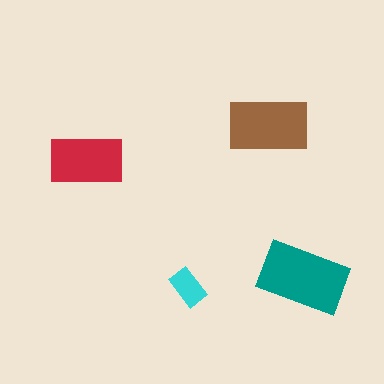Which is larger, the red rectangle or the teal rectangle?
The teal one.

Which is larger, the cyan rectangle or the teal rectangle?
The teal one.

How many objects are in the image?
There are 4 objects in the image.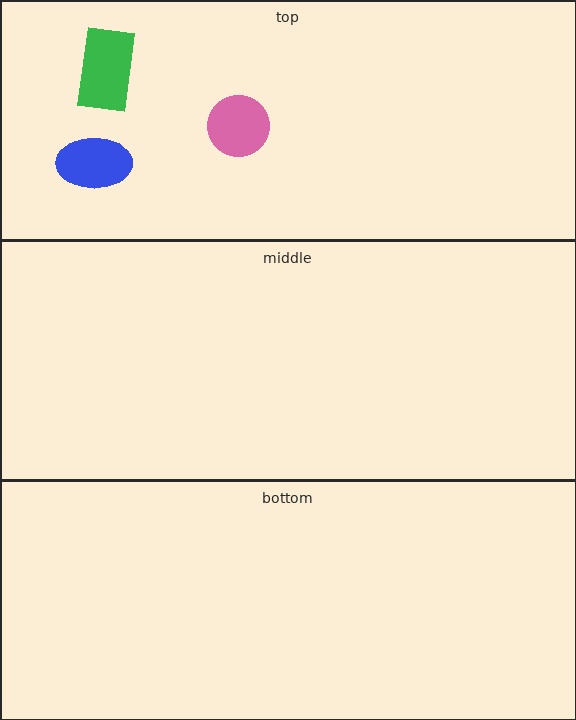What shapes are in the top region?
The blue ellipse, the green rectangle, the pink circle.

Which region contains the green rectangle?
The top region.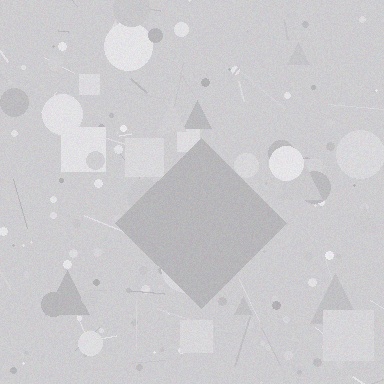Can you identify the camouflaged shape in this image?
The camouflaged shape is a diamond.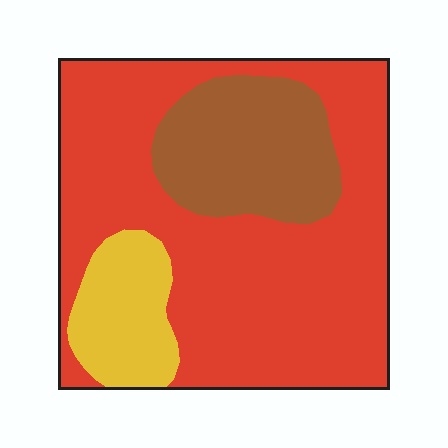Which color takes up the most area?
Red, at roughly 65%.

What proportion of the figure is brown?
Brown takes up about one fifth (1/5) of the figure.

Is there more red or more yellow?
Red.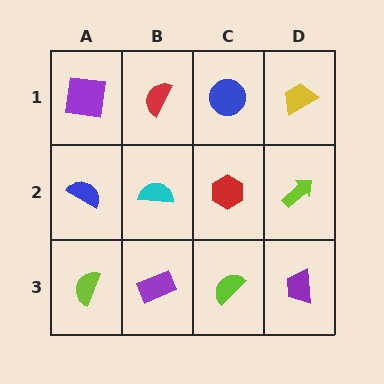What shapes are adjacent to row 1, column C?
A red hexagon (row 2, column C), a red semicircle (row 1, column B), a yellow trapezoid (row 1, column D).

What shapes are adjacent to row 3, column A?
A blue semicircle (row 2, column A), a purple rectangle (row 3, column B).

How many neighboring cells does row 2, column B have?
4.